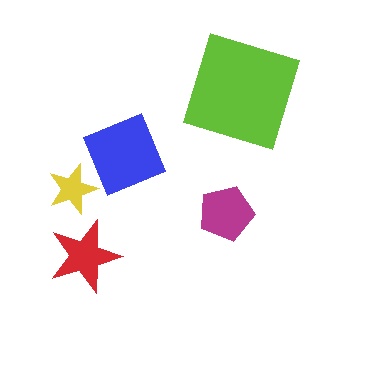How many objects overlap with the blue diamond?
1 object overlaps with the blue diamond.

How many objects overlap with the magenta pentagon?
0 objects overlap with the magenta pentagon.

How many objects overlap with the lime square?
0 objects overlap with the lime square.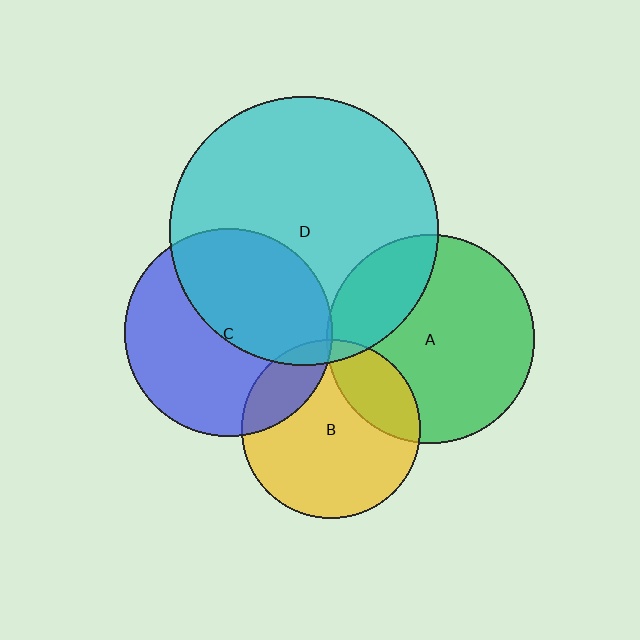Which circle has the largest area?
Circle D (cyan).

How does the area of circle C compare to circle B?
Approximately 1.4 times.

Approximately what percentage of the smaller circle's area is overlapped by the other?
Approximately 45%.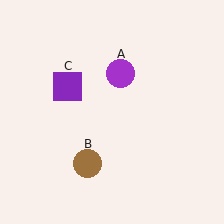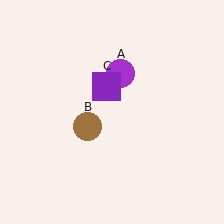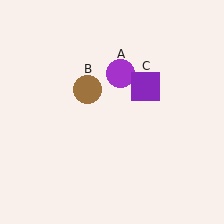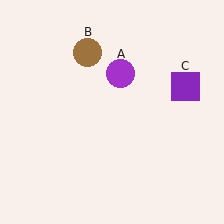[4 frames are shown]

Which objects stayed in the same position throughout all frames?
Purple circle (object A) remained stationary.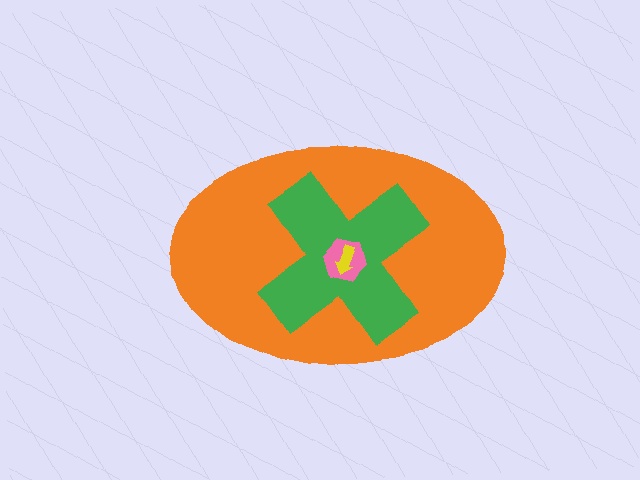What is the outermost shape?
The orange ellipse.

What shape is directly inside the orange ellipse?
The green cross.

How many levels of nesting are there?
4.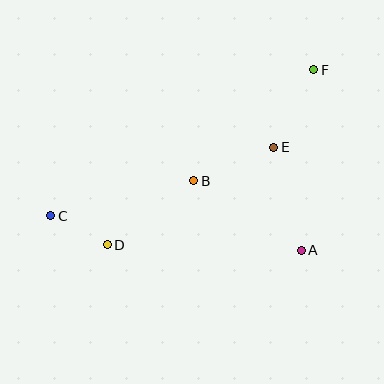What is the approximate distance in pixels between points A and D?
The distance between A and D is approximately 194 pixels.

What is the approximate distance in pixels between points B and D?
The distance between B and D is approximately 108 pixels.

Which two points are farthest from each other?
Points C and F are farthest from each other.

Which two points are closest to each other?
Points C and D are closest to each other.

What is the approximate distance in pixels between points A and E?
The distance between A and E is approximately 107 pixels.